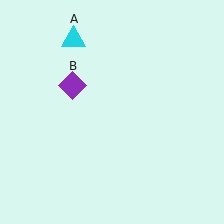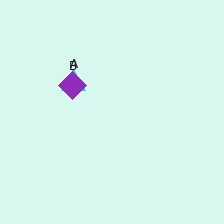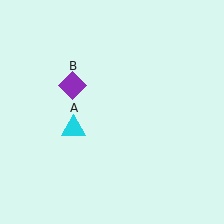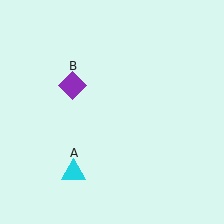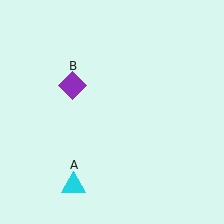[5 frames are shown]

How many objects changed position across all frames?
1 object changed position: cyan triangle (object A).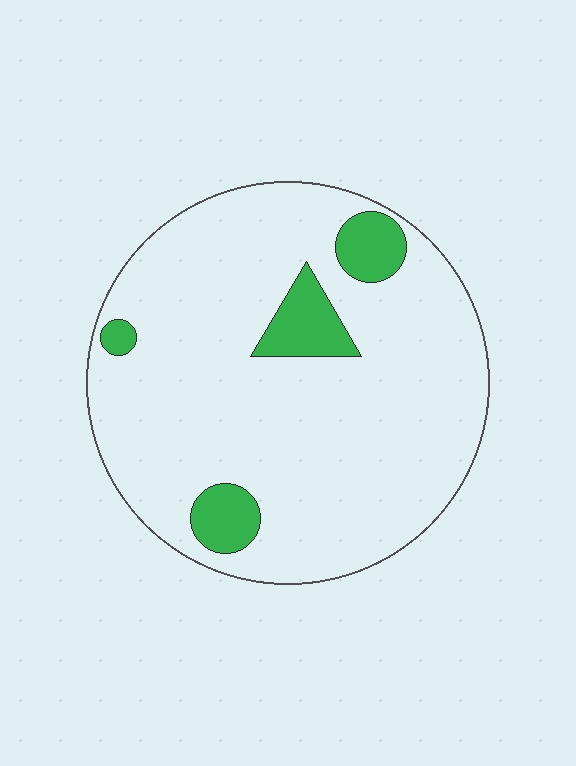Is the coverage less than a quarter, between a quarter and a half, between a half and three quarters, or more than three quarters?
Less than a quarter.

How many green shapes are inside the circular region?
4.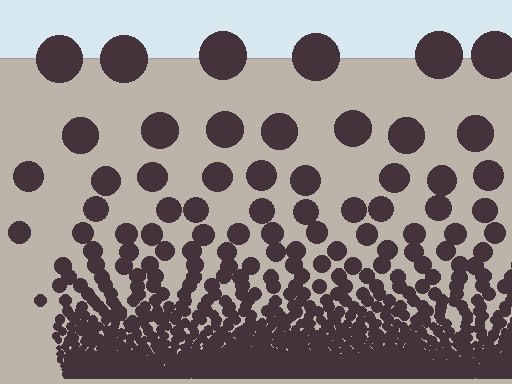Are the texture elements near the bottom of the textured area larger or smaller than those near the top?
Smaller. The gradient is inverted — elements near the bottom are smaller and denser.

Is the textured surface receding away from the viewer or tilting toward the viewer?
The surface appears to tilt toward the viewer. Texture elements get larger and sparser toward the top.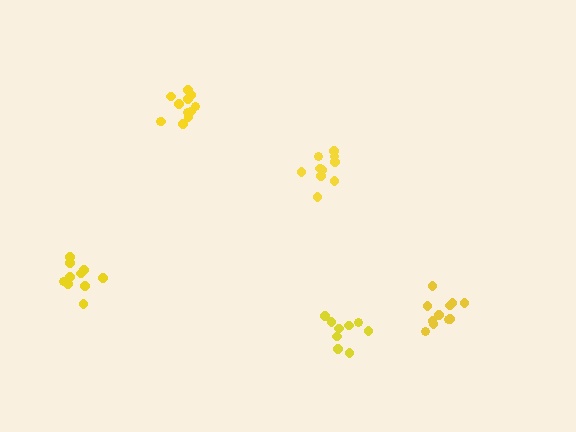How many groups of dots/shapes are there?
There are 5 groups.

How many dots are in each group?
Group 1: 11 dots, Group 2: 10 dots, Group 3: 10 dots, Group 4: 9 dots, Group 5: 12 dots (52 total).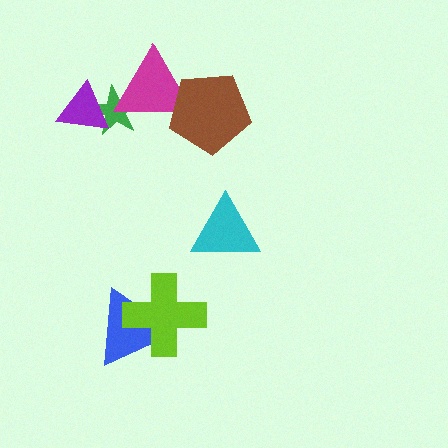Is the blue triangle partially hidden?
Yes, it is partially covered by another shape.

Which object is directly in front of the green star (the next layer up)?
The purple triangle is directly in front of the green star.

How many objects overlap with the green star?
2 objects overlap with the green star.